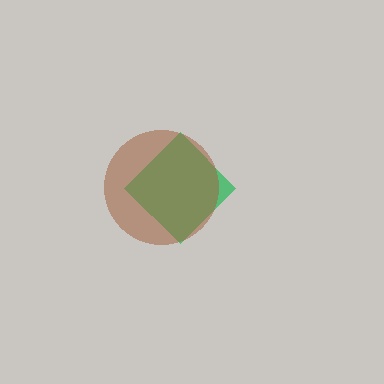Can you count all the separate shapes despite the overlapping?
Yes, there are 2 separate shapes.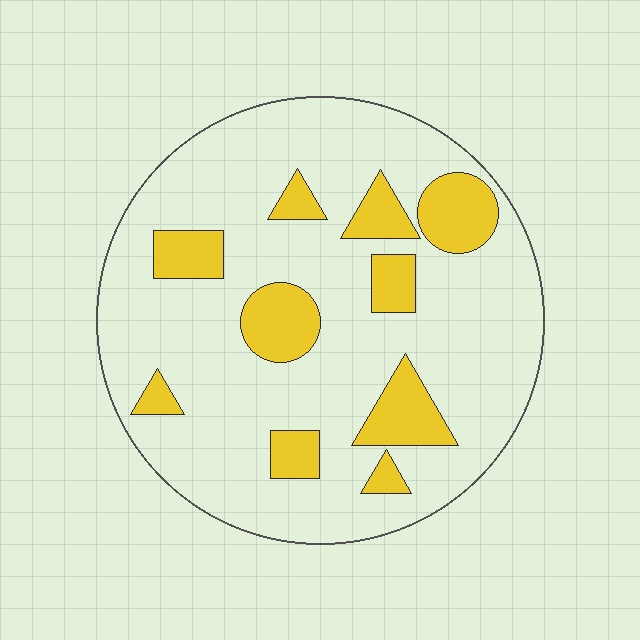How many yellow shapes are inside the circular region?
10.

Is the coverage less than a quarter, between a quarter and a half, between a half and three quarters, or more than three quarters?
Less than a quarter.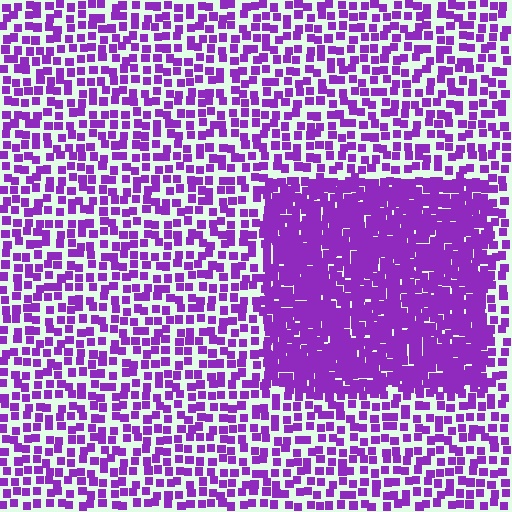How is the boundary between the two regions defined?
The boundary is defined by a change in element density (approximately 2.3x ratio). All elements are the same color, size, and shape.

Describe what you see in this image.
The image contains small purple elements arranged at two different densities. A rectangle-shaped region is visible where the elements are more densely packed than the surrounding area.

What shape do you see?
I see a rectangle.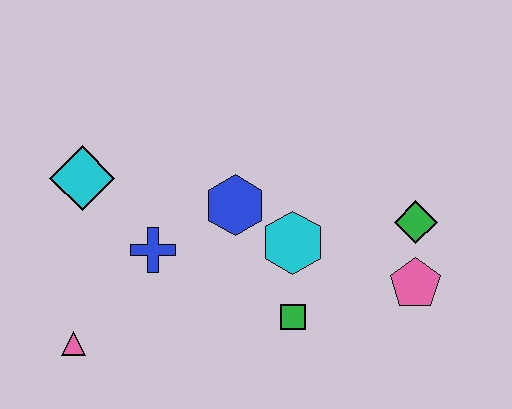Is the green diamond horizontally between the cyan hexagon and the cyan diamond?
No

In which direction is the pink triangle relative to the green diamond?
The pink triangle is to the left of the green diamond.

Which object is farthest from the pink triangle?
The green diamond is farthest from the pink triangle.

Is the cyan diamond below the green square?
No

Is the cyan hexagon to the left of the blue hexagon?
No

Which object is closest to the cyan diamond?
The blue cross is closest to the cyan diamond.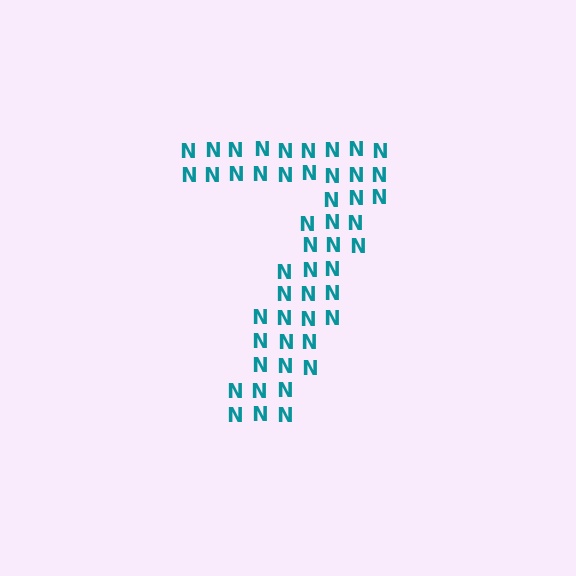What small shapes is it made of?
It is made of small letter N's.